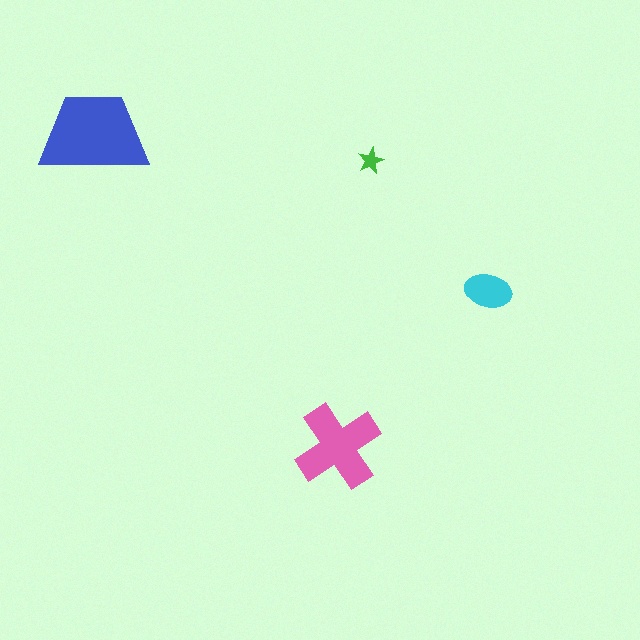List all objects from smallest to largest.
The green star, the cyan ellipse, the pink cross, the blue trapezoid.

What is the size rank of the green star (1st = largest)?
4th.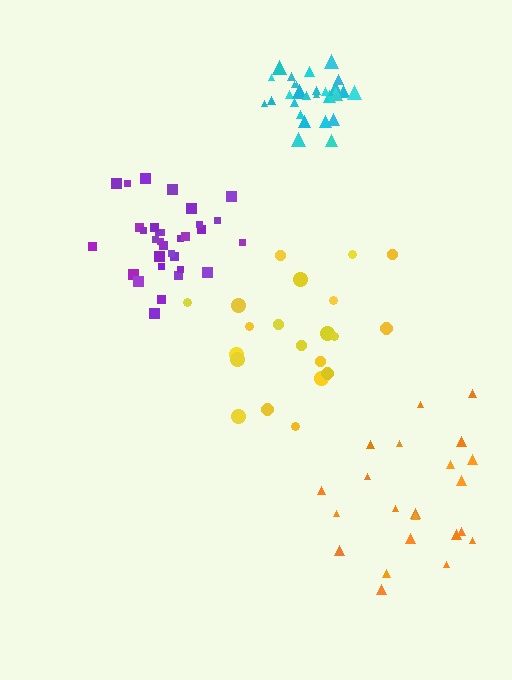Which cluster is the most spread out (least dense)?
Yellow.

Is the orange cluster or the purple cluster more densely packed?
Purple.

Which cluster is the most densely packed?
Cyan.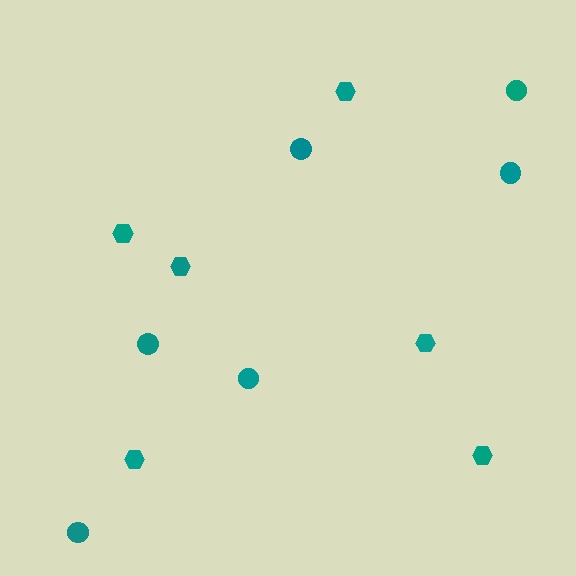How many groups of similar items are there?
There are 2 groups: one group of hexagons (6) and one group of circles (6).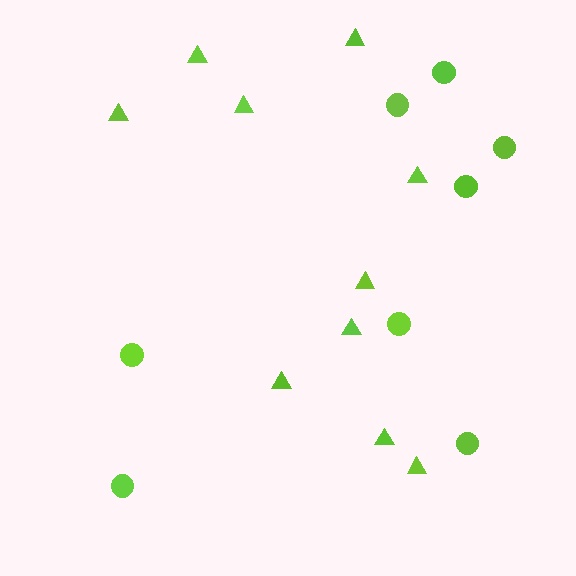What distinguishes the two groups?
There are 2 groups: one group of triangles (10) and one group of circles (8).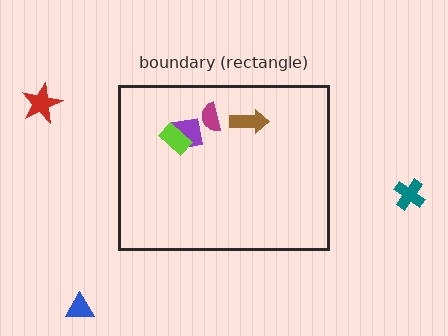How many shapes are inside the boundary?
4 inside, 3 outside.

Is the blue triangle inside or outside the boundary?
Outside.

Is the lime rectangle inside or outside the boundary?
Inside.